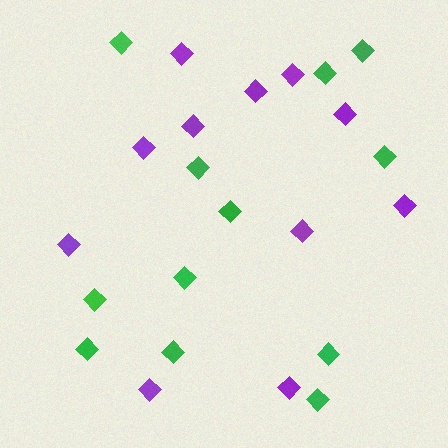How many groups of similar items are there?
There are 2 groups: one group of green diamonds (12) and one group of purple diamonds (11).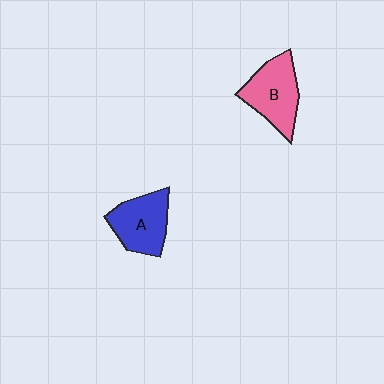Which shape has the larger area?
Shape B (pink).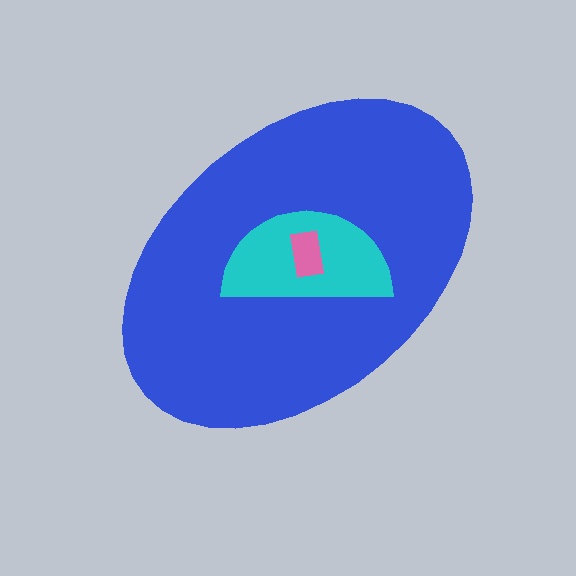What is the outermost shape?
The blue ellipse.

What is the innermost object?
The pink rectangle.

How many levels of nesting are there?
3.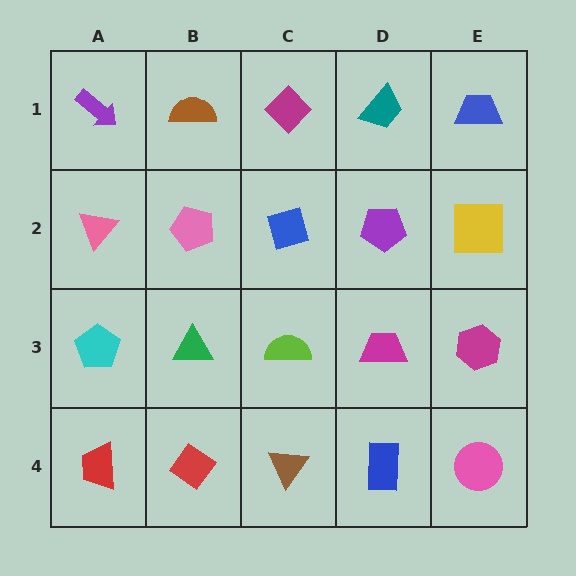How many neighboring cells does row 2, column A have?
3.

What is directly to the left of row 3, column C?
A green triangle.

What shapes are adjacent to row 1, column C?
A blue diamond (row 2, column C), a brown semicircle (row 1, column B), a teal trapezoid (row 1, column D).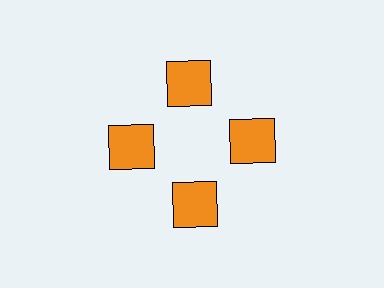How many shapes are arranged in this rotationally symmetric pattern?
There are 4 shapes, arranged in 4 groups of 1.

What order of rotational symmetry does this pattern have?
This pattern has 4-fold rotational symmetry.